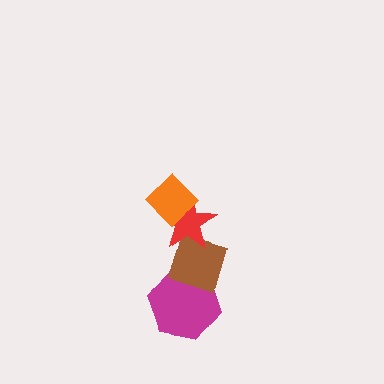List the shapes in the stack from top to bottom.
From top to bottom: the orange diamond, the red star, the brown diamond, the magenta hexagon.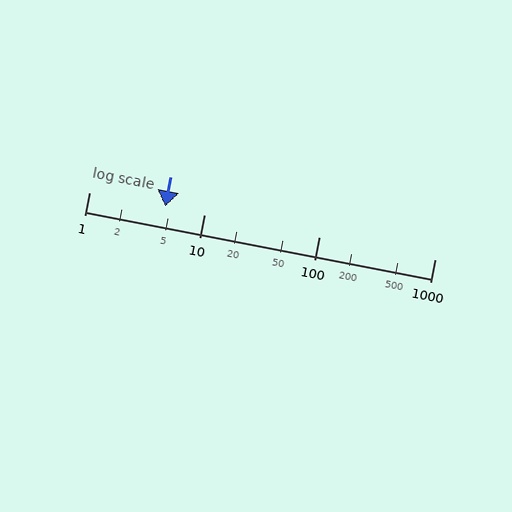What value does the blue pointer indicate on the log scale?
The pointer indicates approximately 4.6.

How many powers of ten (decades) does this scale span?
The scale spans 3 decades, from 1 to 1000.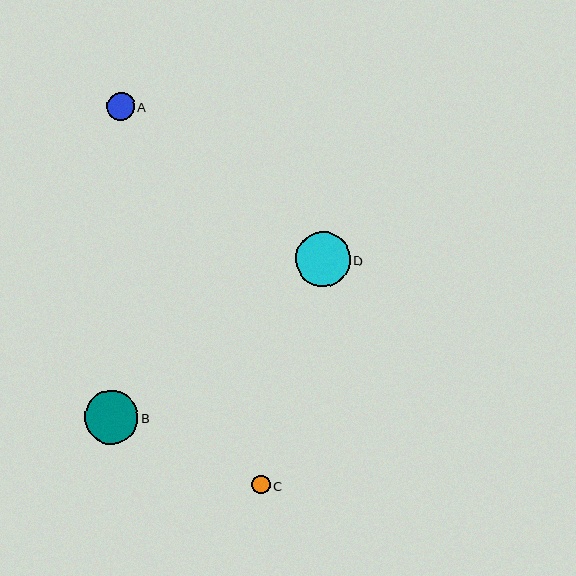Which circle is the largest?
Circle D is the largest with a size of approximately 55 pixels.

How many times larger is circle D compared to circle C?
Circle D is approximately 2.9 times the size of circle C.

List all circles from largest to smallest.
From largest to smallest: D, B, A, C.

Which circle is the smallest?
Circle C is the smallest with a size of approximately 19 pixels.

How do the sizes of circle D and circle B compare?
Circle D and circle B are approximately the same size.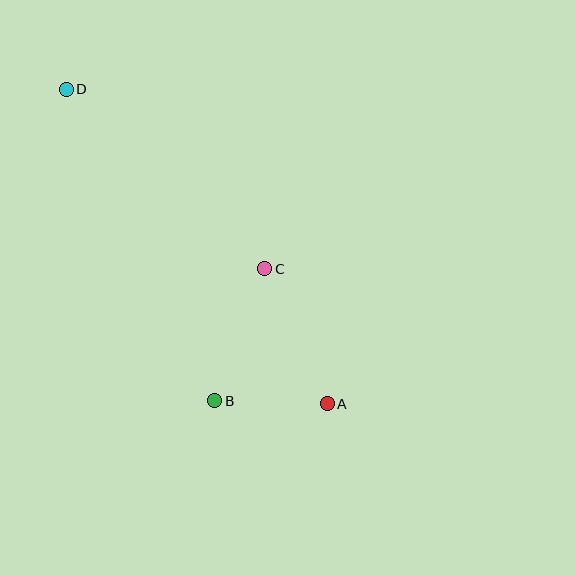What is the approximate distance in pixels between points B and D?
The distance between B and D is approximately 345 pixels.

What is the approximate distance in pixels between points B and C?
The distance between B and C is approximately 141 pixels.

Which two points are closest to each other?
Points A and B are closest to each other.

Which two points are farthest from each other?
Points A and D are farthest from each other.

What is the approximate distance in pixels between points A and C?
The distance between A and C is approximately 149 pixels.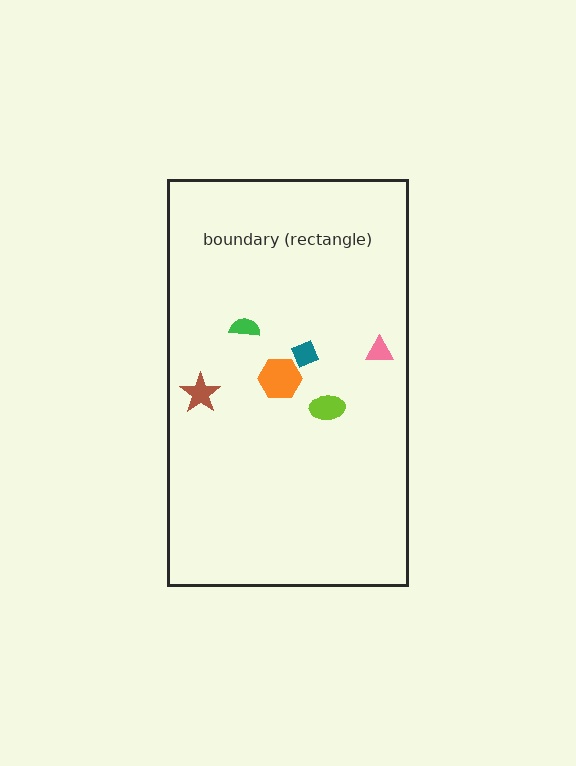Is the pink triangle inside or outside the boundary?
Inside.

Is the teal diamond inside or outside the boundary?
Inside.